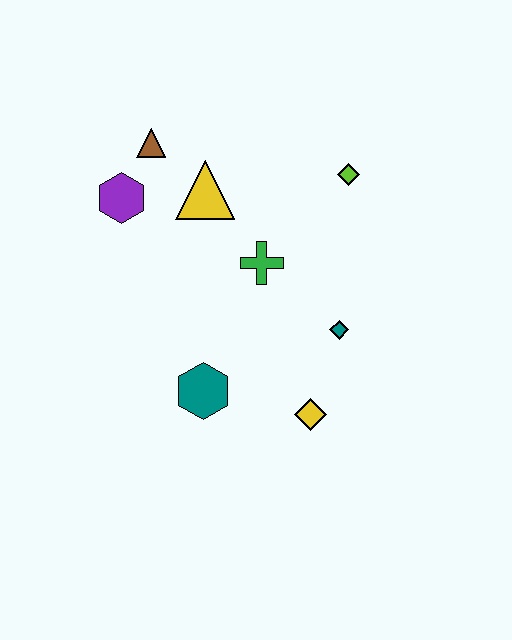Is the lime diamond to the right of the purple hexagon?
Yes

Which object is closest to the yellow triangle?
The brown triangle is closest to the yellow triangle.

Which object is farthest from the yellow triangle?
The yellow diamond is farthest from the yellow triangle.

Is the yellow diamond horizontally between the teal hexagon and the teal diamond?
Yes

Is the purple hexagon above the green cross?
Yes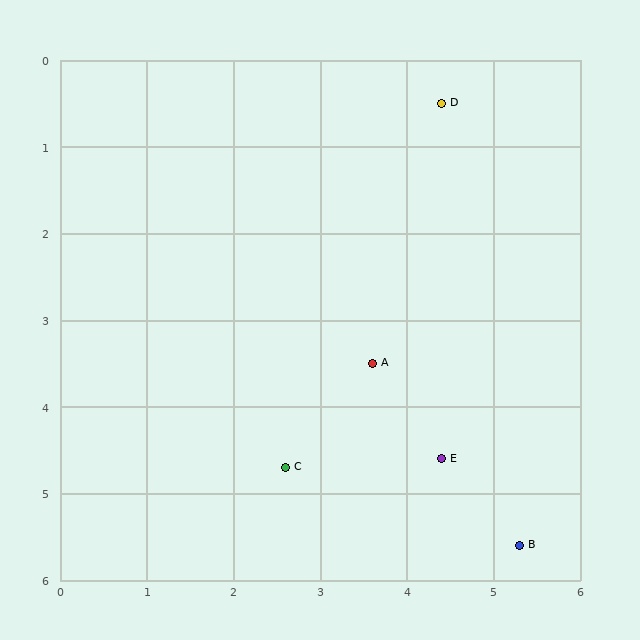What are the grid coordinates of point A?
Point A is at approximately (3.6, 3.5).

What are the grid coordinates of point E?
Point E is at approximately (4.4, 4.6).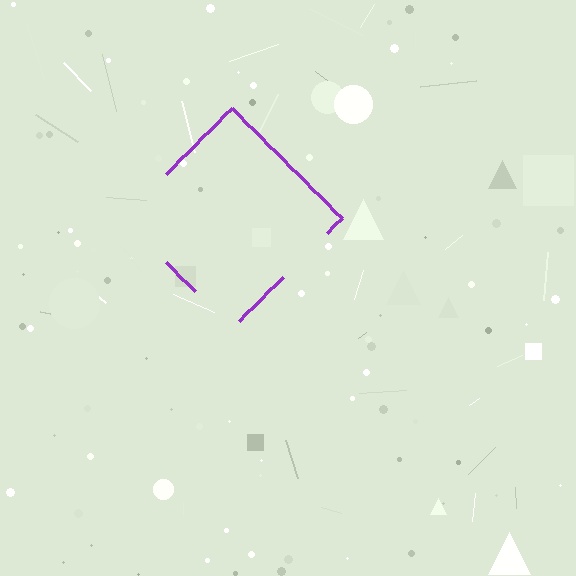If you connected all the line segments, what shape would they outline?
They would outline a diamond.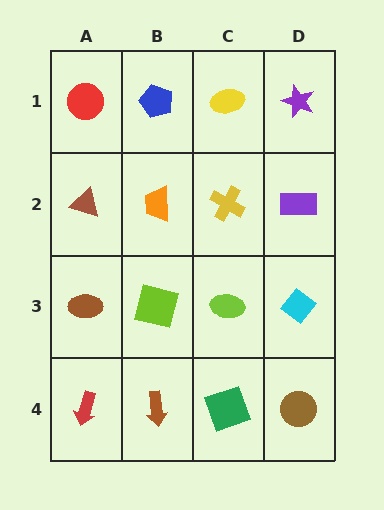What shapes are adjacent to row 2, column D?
A purple star (row 1, column D), a cyan diamond (row 3, column D), a yellow cross (row 2, column C).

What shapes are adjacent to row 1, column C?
A yellow cross (row 2, column C), a blue pentagon (row 1, column B), a purple star (row 1, column D).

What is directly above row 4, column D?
A cyan diamond.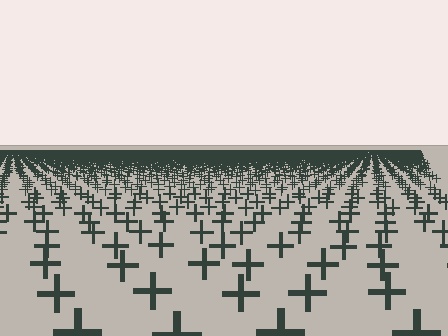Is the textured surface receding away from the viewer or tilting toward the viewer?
The surface is receding away from the viewer. Texture elements get smaller and denser toward the top.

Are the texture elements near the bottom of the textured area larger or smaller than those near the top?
Larger. Near the bottom, elements are closer to the viewer and appear at a bigger on-screen size.